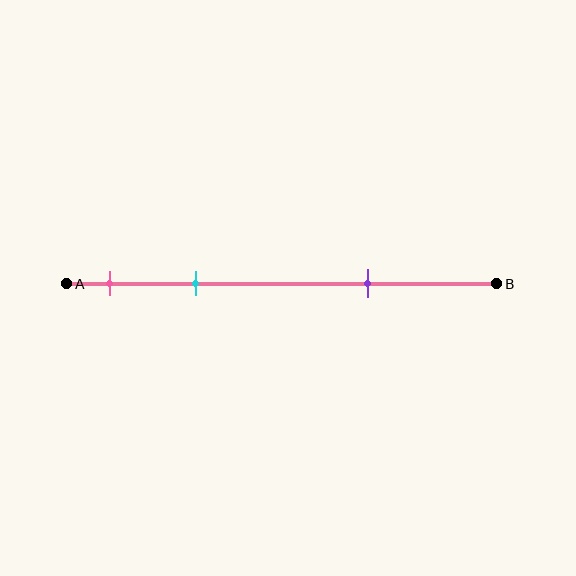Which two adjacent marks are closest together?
The pink and cyan marks are the closest adjacent pair.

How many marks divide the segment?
There are 3 marks dividing the segment.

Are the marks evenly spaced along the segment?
No, the marks are not evenly spaced.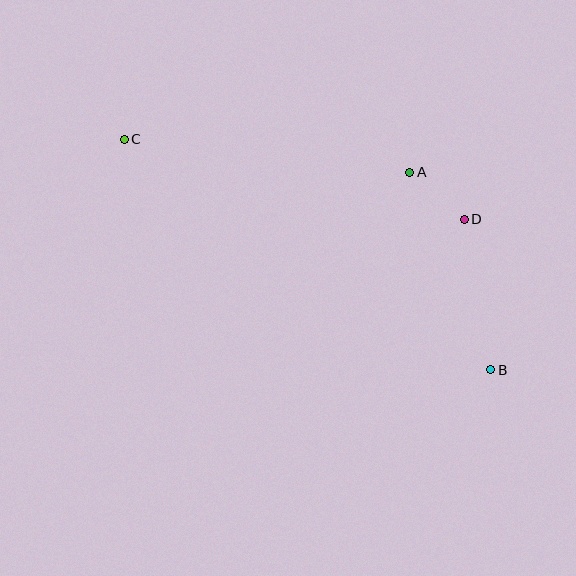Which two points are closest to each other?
Points A and D are closest to each other.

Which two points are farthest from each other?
Points B and C are farthest from each other.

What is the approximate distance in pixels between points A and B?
The distance between A and B is approximately 214 pixels.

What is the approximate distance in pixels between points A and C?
The distance between A and C is approximately 287 pixels.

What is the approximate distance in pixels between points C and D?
The distance between C and D is approximately 349 pixels.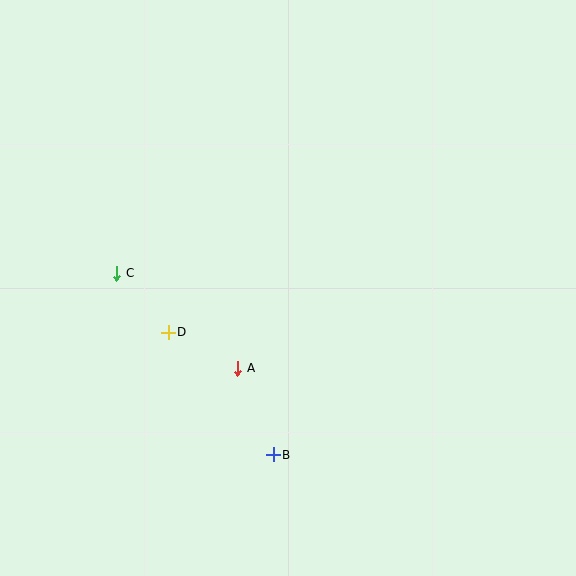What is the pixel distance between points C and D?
The distance between C and D is 78 pixels.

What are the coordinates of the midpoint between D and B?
The midpoint between D and B is at (221, 394).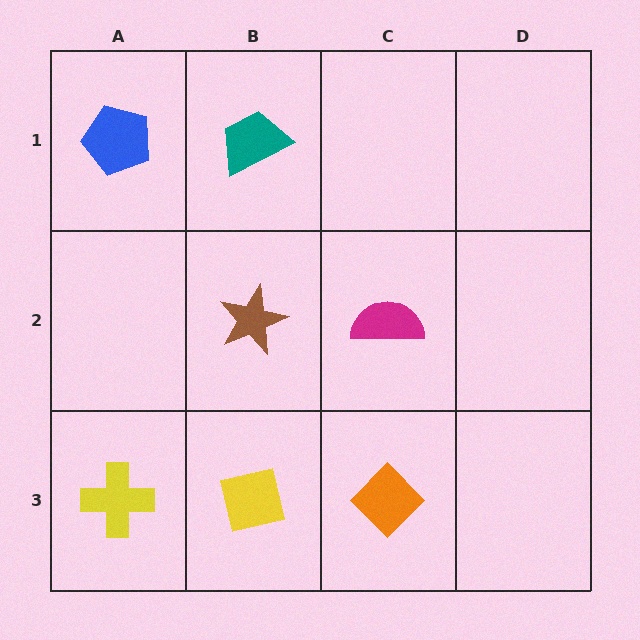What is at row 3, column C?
An orange diamond.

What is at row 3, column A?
A yellow cross.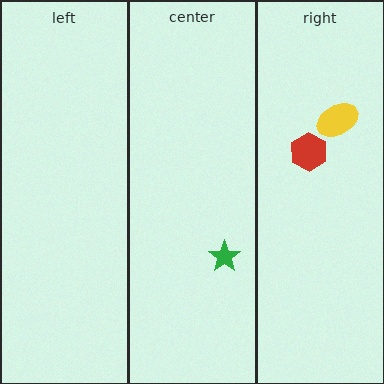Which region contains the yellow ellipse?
The right region.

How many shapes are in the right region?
2.